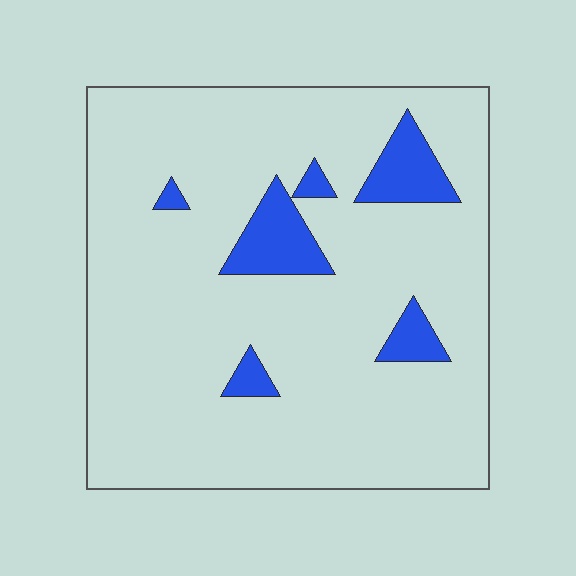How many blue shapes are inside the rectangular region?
6.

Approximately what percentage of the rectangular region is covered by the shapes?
Approximately 10%.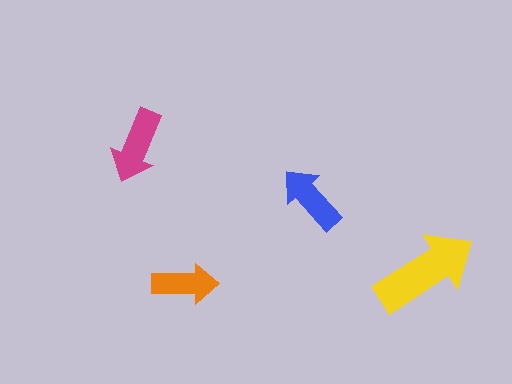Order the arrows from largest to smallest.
the yellow one, the magenta one, the blue one, the orange one.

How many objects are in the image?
There are 4 objects in the image.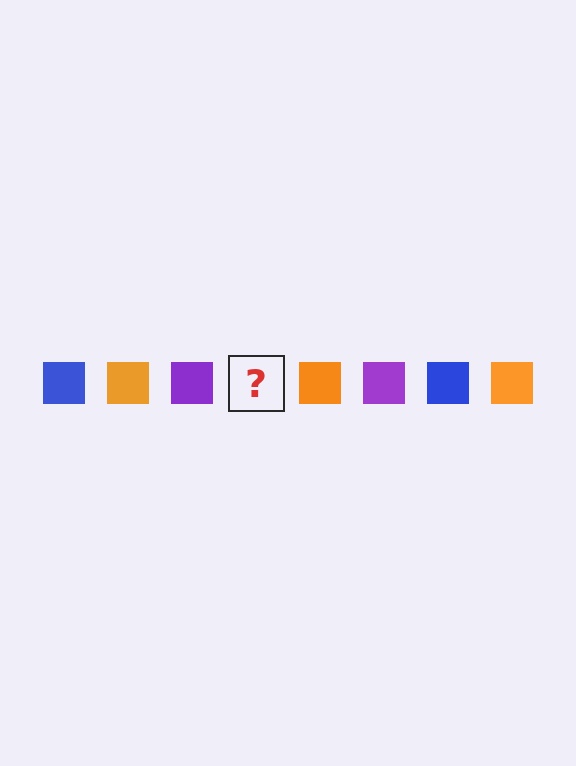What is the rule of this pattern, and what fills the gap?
The rule is that the pattern cycles through blue, orange, purple squares. The gap should be filled with a blue square.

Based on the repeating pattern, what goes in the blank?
The blank should be a blue square.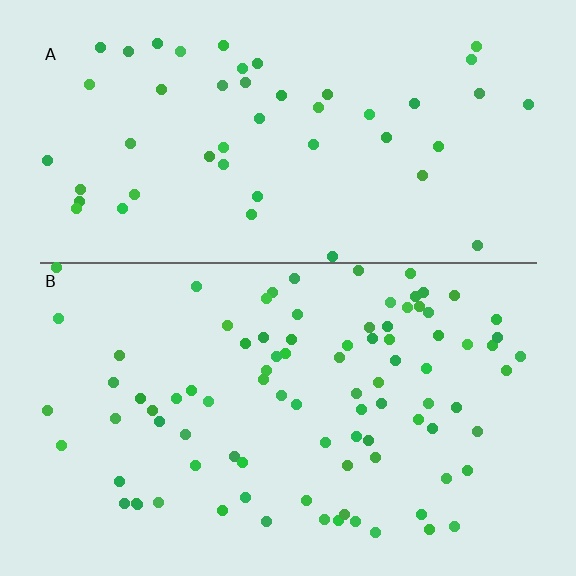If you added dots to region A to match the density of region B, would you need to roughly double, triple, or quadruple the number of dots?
Approximately double.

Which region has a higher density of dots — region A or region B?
B (the bottom).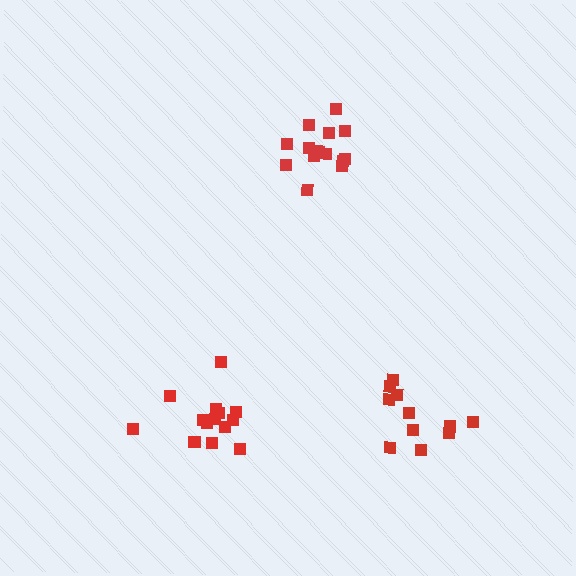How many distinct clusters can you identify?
There are 3 distinct clusters.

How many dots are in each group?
Group 1: 14 dots, Group 2: 14 dots, Group 3: 11 dots (39 total).